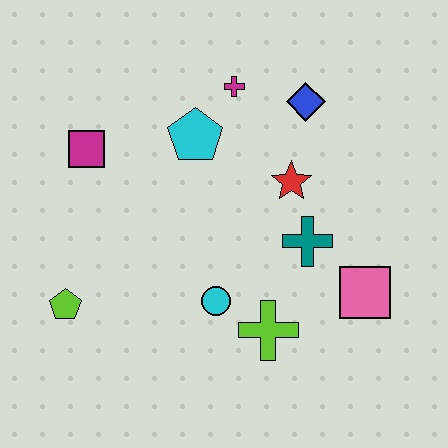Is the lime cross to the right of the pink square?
No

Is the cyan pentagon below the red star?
No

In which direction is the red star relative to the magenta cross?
The red star is below the magenta cross.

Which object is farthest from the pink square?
The magenta square is farthest from the pink square.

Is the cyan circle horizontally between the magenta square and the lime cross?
Yes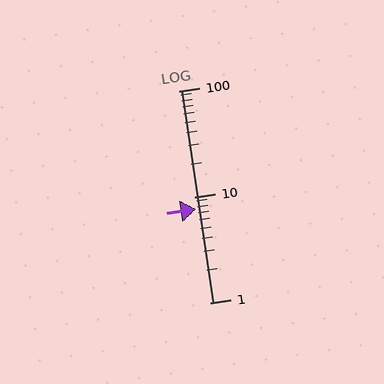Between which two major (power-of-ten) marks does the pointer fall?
The pointer is between 1 and 10.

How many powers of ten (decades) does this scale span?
The scale spans 2 decades, from 1 to 100.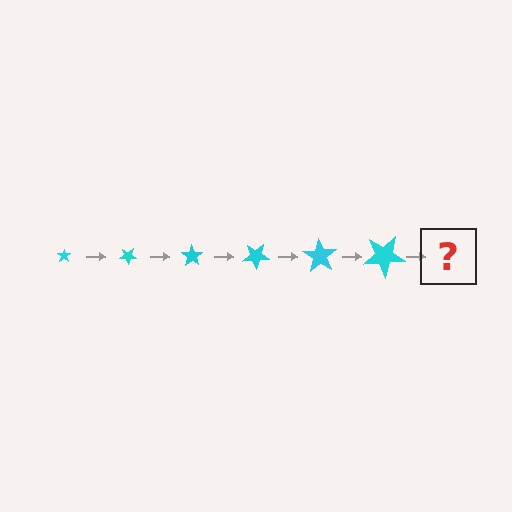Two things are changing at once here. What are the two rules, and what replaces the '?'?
The two rules are that the star grows larger each step and it rotates 35 degrees each step. The '?' should be a star, larger than the previous one and rotated 210 degrees from the start.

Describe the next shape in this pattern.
It should be a star, larger than the previous one and rotated 210 degrees from the start.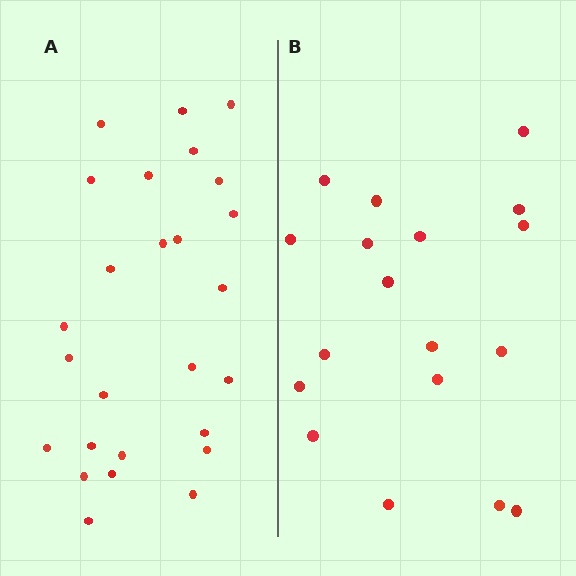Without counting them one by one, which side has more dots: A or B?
Region A (the left region) has more dots.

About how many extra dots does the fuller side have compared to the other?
Region A has roughly 8 or so more dots than region B.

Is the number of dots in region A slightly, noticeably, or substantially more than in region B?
Region A has noticeably more, but not dramatically so. The ratio is roughly 1.4 to 1.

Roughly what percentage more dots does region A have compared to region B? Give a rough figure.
About 45% more.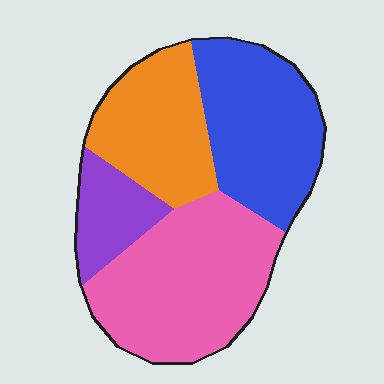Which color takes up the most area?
Pink, at roughly 35%.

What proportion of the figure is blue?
Blue takes up between a quarter and a half of the figure.